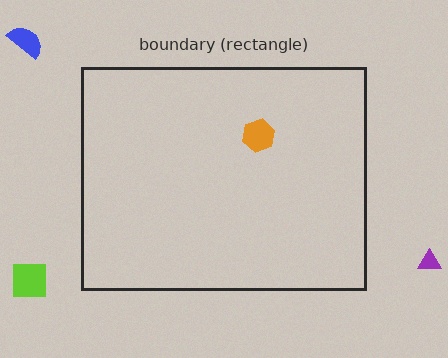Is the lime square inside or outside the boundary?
Outside.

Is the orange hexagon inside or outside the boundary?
Inside.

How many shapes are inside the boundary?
1 inside, 3 outside.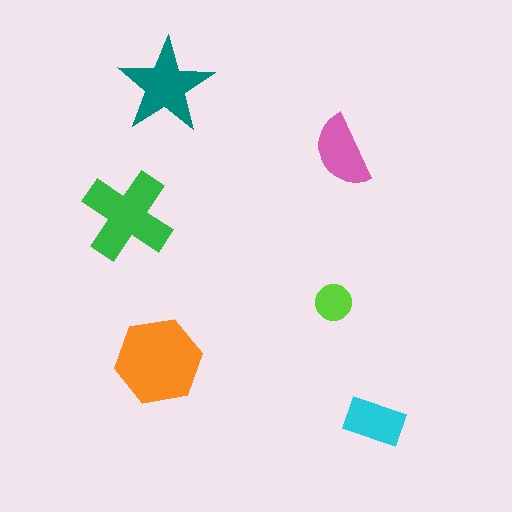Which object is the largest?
The orange hexagon.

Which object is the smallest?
The lime circle.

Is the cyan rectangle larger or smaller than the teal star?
Smaller.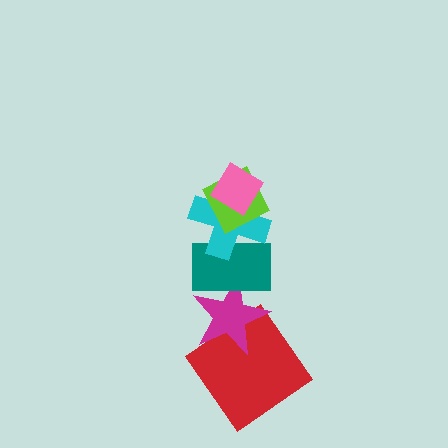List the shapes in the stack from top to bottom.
From top to bottom: the pink diamond, the lime diamond, the cyan cross, the teal rectangle, the magenta star, the red diamond.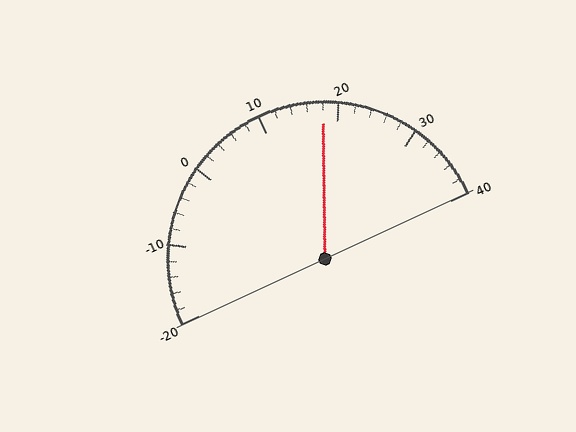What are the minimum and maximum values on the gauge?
The gauge ranges from -20 to 40.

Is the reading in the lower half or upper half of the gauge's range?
The reading is in the upper half of the range (-20 to 40).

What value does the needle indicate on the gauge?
The needle indicates approximately 18.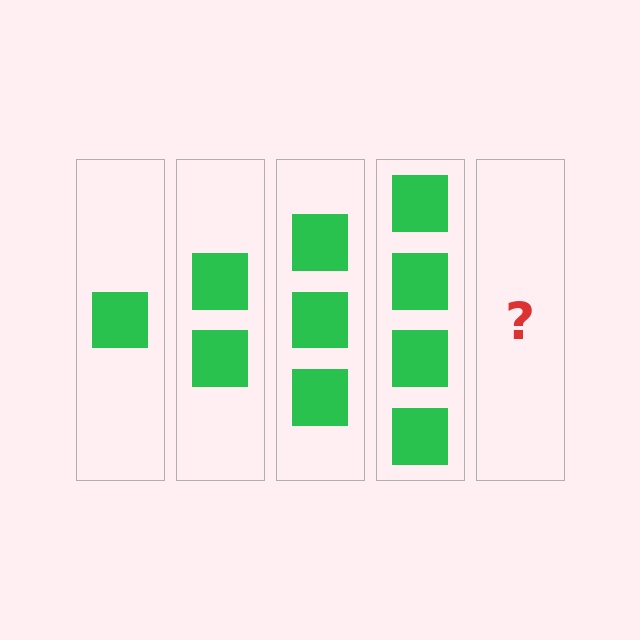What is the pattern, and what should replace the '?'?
The pattern is that each step adds one more square. The '?' should be 5 squares.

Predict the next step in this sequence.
The next step is 5 squares.